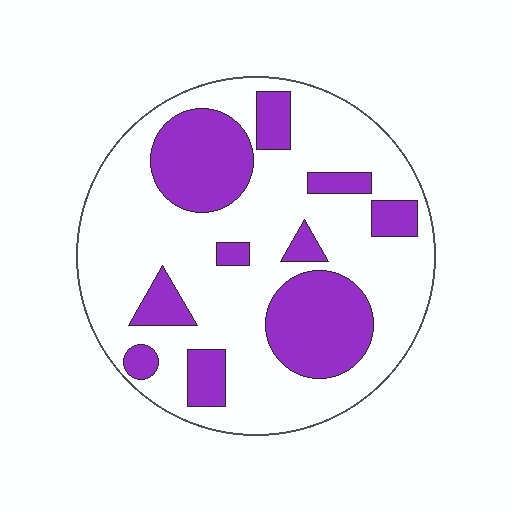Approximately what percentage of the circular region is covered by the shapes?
Approximately 30%.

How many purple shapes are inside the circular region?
10.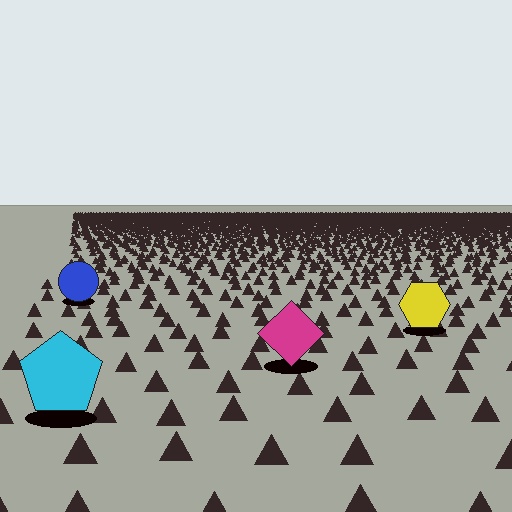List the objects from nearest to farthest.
From nearest to farthest: the cyan pentagon, the magenta diamond, the yellow hexagon, the blue circle.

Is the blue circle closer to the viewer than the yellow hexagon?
No. The yellow hexagon is closer — you can tell from the texture gradient: the ground texture is coarser near it.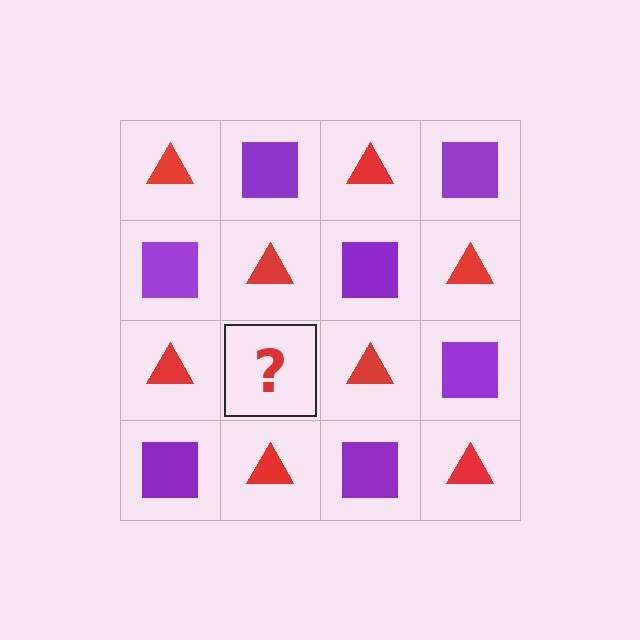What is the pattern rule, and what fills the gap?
The rule is that it alternates red triangle and purple square in a checkerboard pattern. The gap should be filled with a purple square.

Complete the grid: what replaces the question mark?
The question mark should be replaced with a purple square.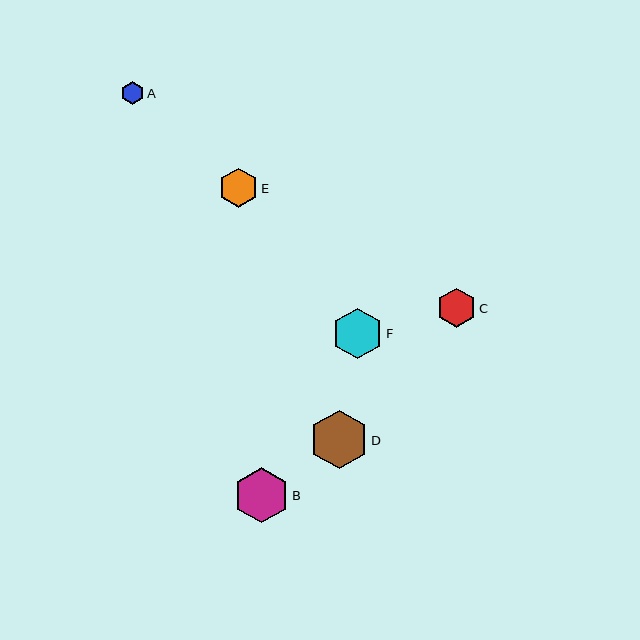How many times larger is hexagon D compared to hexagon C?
Hexagon D is approximately 1.5 times the size of hexagon C.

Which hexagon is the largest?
Hexagon D is the largest with a size of approximately 59 pixels.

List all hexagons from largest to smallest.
From largest to smallest: D, B, F, C, E, A.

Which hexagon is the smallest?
Hexagon A is the smallest with a size of approximately 23 pixels.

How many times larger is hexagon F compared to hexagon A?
Hexagon F is approximately 2.2 times the size of hexagon A.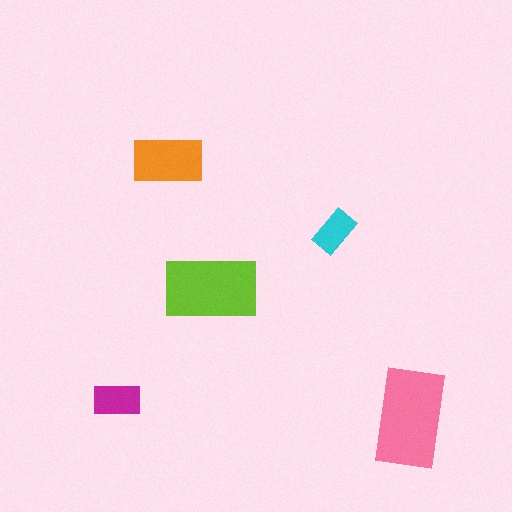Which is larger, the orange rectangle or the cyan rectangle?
The orange one.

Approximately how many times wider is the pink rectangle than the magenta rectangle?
About 2 times wider.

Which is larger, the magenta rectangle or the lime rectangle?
The lime one.